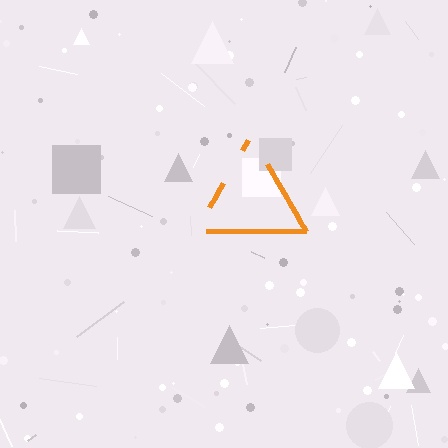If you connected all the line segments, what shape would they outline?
They would outline a triangle.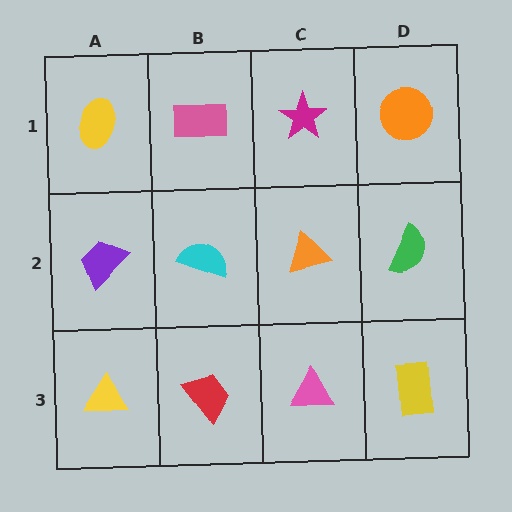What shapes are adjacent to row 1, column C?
An orange triangle (row 2, column C), a pink rectangle (row 1, column B), an orange circle (row 1, column D).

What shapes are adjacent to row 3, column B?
A cyan semicircle (row 2, column B), a yellow triangle (row 3, column A), a pink triangle (row 3, column C).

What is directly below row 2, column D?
A yellow rectangle.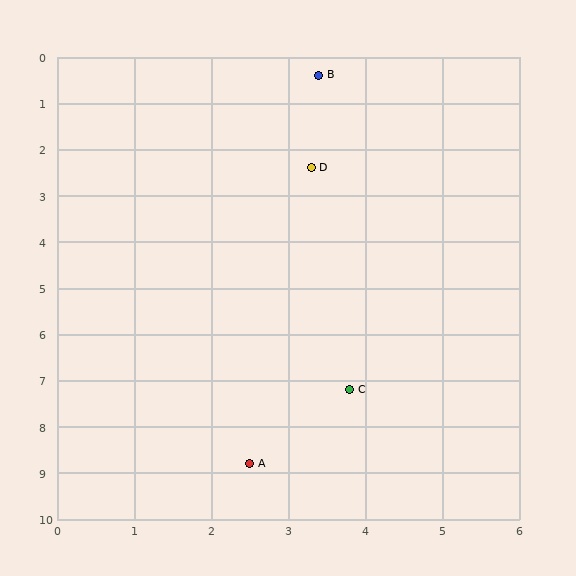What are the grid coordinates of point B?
Point B is at approximately (3.4, 0.4).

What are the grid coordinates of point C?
Point C is at approximately (3.8, 7.2).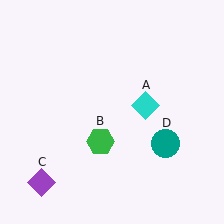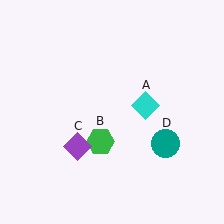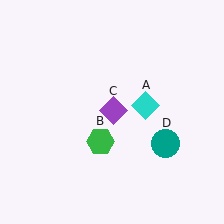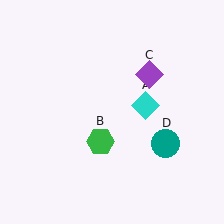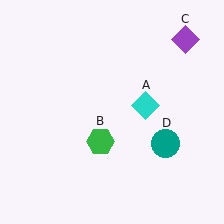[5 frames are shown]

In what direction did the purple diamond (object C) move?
The purple diamond (object C) moved up and to the right.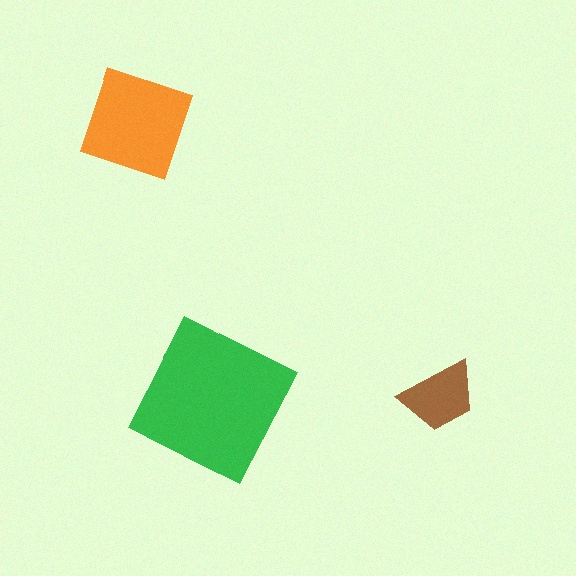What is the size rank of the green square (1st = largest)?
1st.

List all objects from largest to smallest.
The green square, the orange diamond, the brown trapezoid.